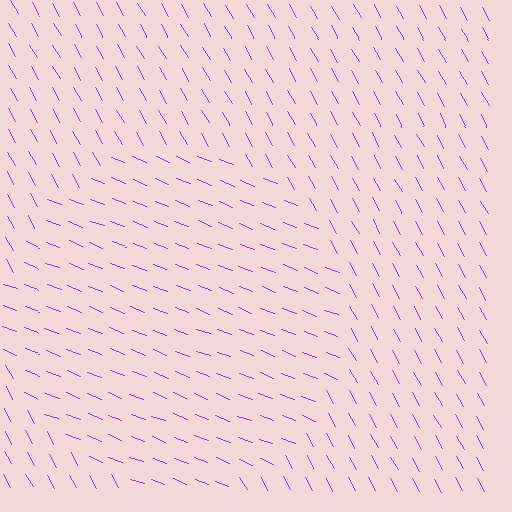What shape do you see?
I see a circle.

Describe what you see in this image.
The image is filled with small purple line segments. A circle region in the image has lines oriented differently from the surrounding lines, creating a visible texture boundary.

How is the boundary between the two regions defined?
The boundary is defined purely by a change in line orientation (approximately 39 degrees difference). All lines are the same color and thickness.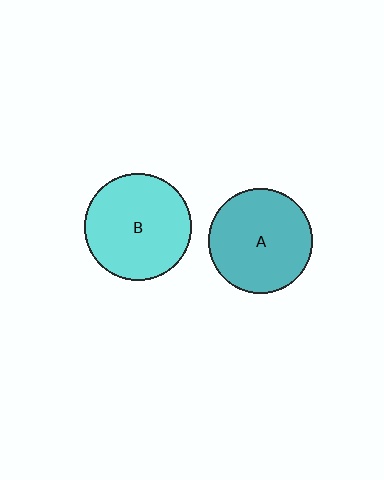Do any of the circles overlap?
No, none of the circles overlap.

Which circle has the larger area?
Circle B (cyan).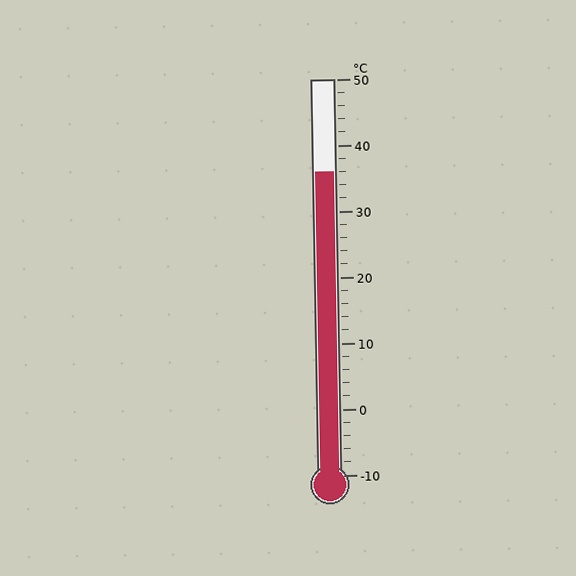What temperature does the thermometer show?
The thermometer shows approximately 36°C.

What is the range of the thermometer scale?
The thermometer scale ranges from -10°C to 50°C.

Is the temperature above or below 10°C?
The temperature is above 10°C.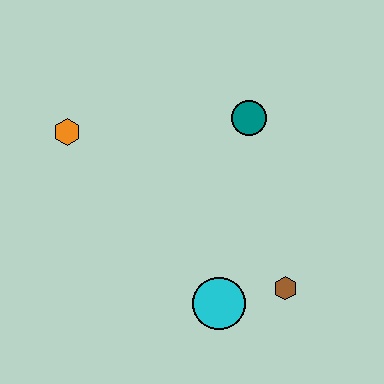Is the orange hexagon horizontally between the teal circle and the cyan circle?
No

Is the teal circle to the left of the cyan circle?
No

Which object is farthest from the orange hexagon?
The brown hexagon is farthest from the orange hexagon.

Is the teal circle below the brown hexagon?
No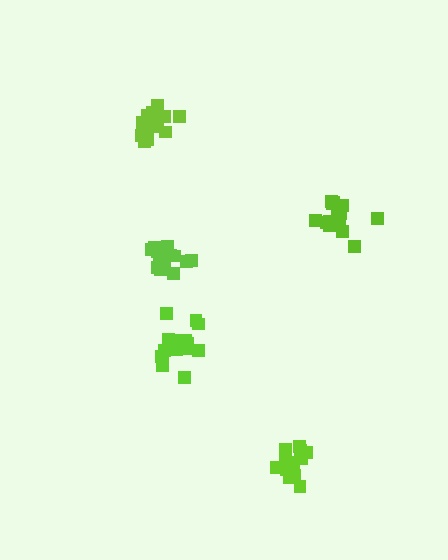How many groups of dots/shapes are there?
There are 5 groups.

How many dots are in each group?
Group 1: 17 dots, Group 2: 15 dots, Group 3: 19 dots, Group 4: 15 dots, Group 5: 14 dots (80 total).